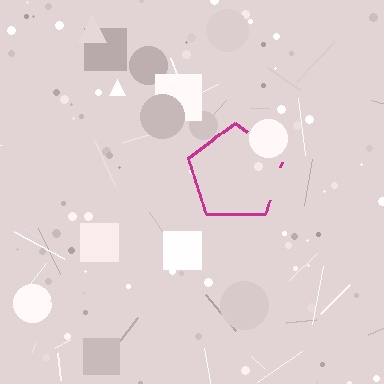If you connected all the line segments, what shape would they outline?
They would outline a pentagon.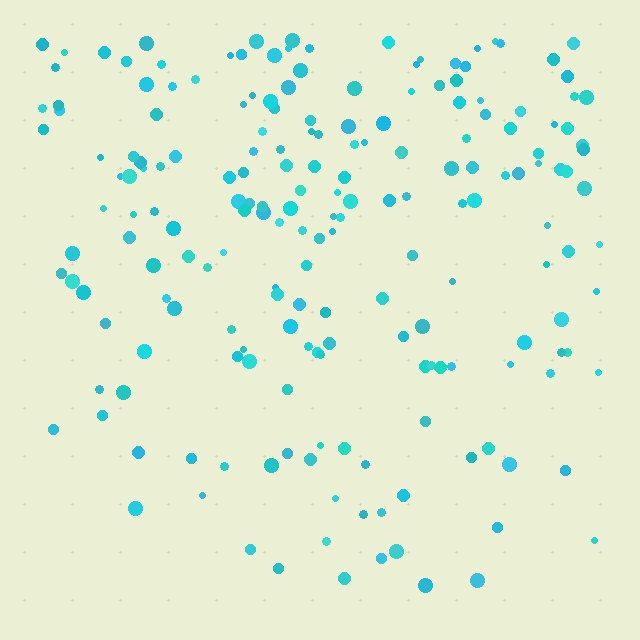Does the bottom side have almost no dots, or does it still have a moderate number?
Still a moderate number, just noticeably fewer than the top.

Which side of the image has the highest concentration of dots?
The top.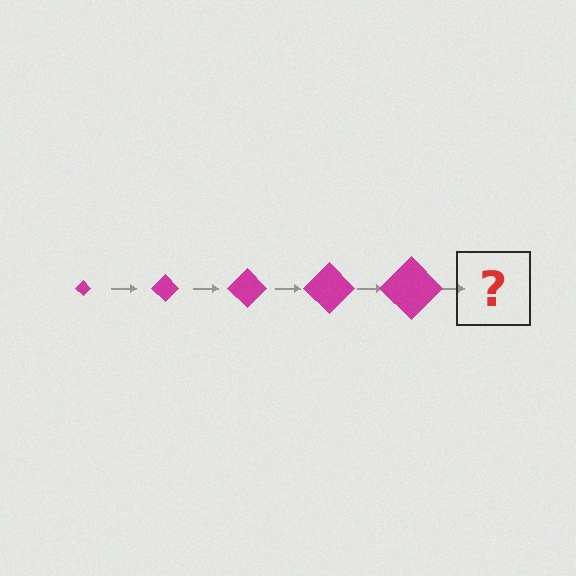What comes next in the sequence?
The next element should be a magenta diamond, larger than the previous one.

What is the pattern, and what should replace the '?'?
The pattern is that the diamond gets progressively larger each step. The '?' should be a magenta diamond, larger than the previous one.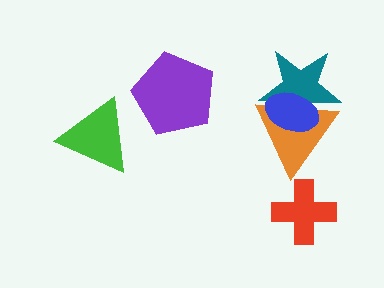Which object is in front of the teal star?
The blue ellipse is in front of the teal star.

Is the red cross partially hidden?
No, no other shape covers it.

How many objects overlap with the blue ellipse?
2 objects overlap with the blue ellipse.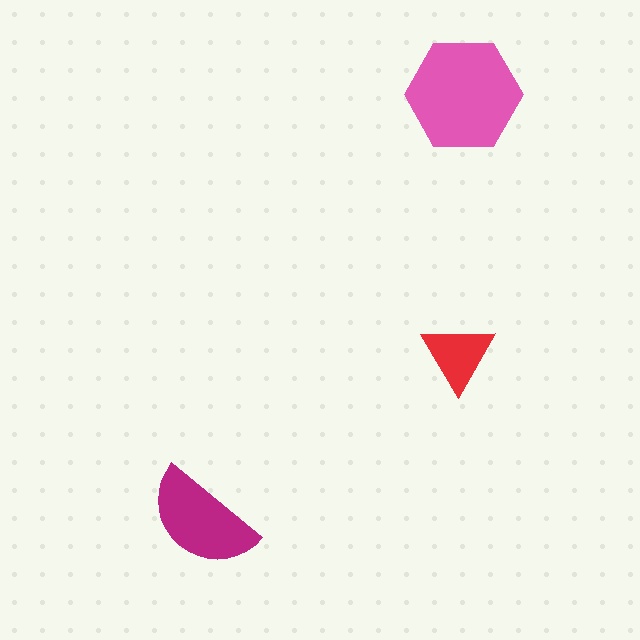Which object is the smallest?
The red triangle.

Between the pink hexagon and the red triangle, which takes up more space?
The pink hexagon.